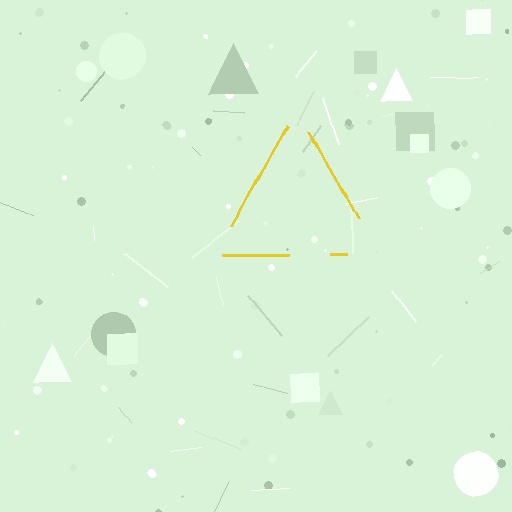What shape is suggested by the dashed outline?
The dashed outline suggests a triangle.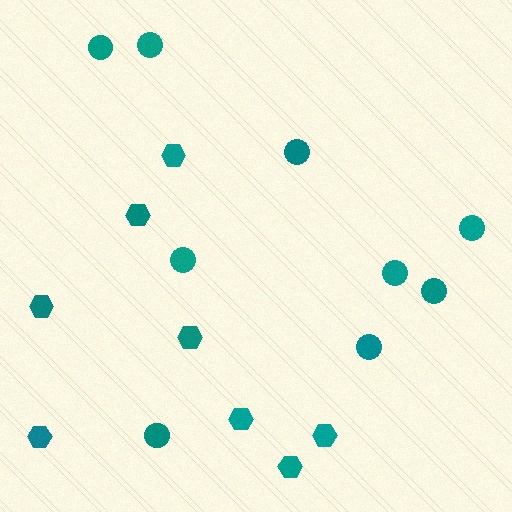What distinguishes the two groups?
There are 2 groups: one group of circles (9) and one group of hexagons (8).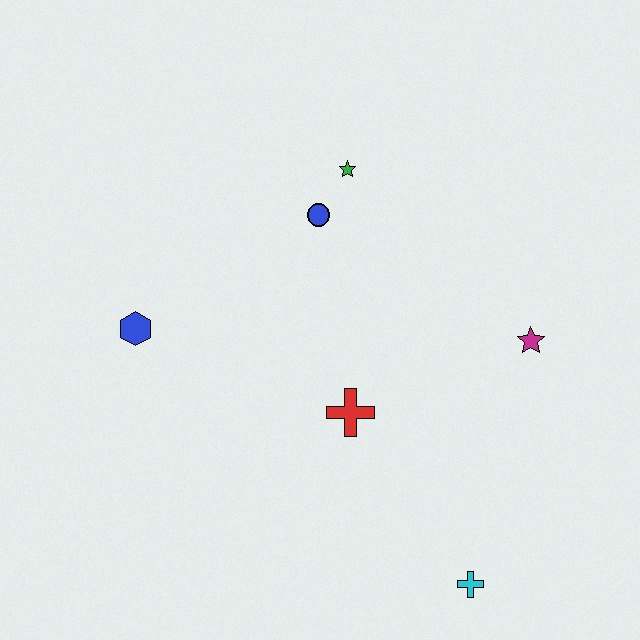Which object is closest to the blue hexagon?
The blue circle is closest to the blue hexagon.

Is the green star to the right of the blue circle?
Yes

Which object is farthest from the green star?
The cyan cross is farthest from the green star.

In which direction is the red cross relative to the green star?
The red cross is below the green star.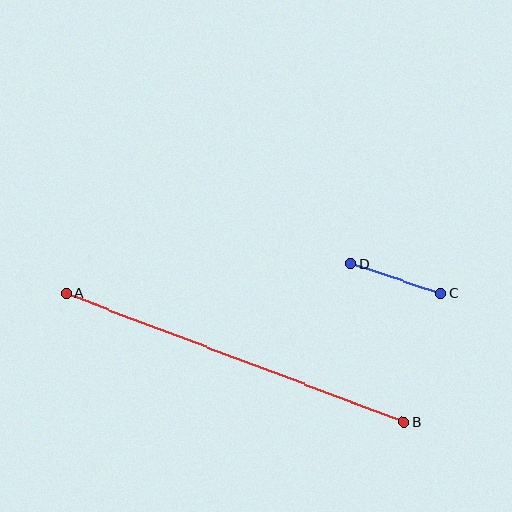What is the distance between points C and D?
The distance is approximately 95 pixels.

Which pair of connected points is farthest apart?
Points A and B are farthest apart.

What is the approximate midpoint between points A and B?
The midpoint is at approximately (235, 358) pixels.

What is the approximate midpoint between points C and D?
The midpoint is at approximately (395, 278) pixels.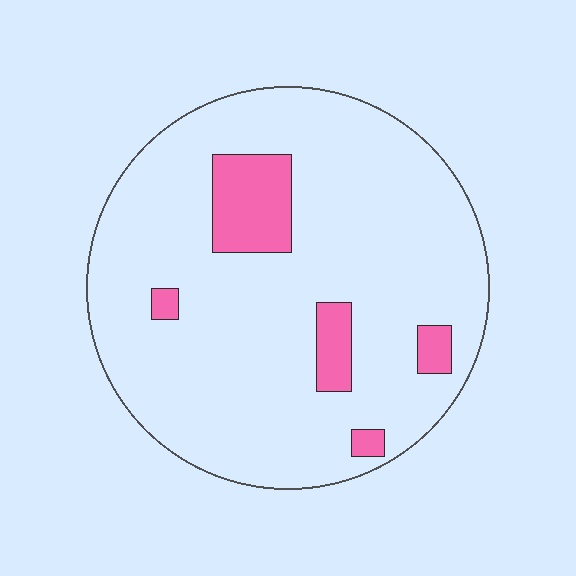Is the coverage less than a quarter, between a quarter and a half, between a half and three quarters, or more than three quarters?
Less than a quarter.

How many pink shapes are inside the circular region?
5.